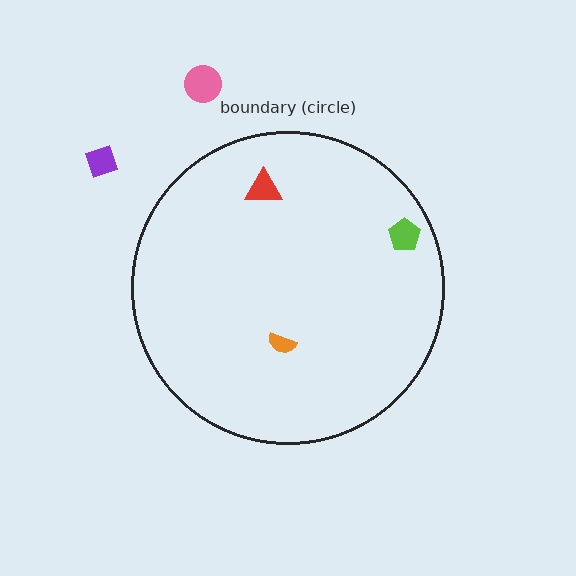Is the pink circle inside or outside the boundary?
Outside.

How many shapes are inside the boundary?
3 inside, 2 outside.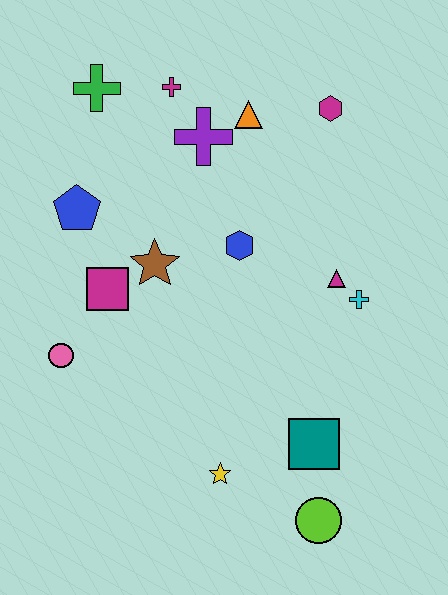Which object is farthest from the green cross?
The lime circle is farthest from the green cross.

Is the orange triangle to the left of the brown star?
No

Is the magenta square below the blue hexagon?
Yes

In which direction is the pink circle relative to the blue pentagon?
The pink circle is below the blue pentagon.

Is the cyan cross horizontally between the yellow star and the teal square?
No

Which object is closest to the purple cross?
The orange triangle is closest to the purple cross.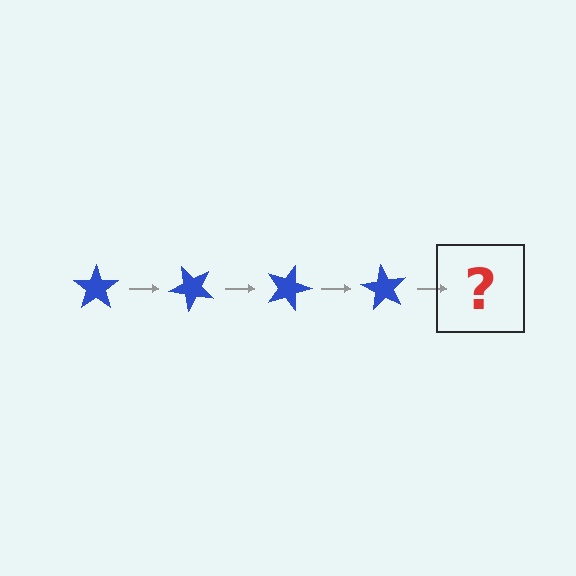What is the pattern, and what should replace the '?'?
The pattern is that the star rotates 45 degrees each step. The '?' should be a blue star rotated 180 degrees.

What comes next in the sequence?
The next element should be a blue star rotated 180 degrees.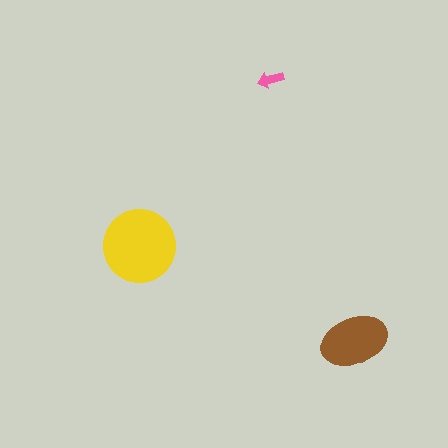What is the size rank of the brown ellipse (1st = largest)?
2nd.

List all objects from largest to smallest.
The yellow circle, the brown ellipse, the pink arrow.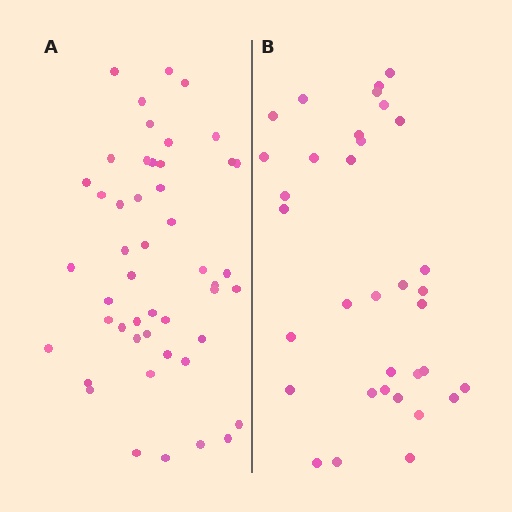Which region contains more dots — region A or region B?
Region A (the left region) has more dots.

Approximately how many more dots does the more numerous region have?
Region A has approximately 15 more dots than region B.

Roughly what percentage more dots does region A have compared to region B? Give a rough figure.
About 40% more.